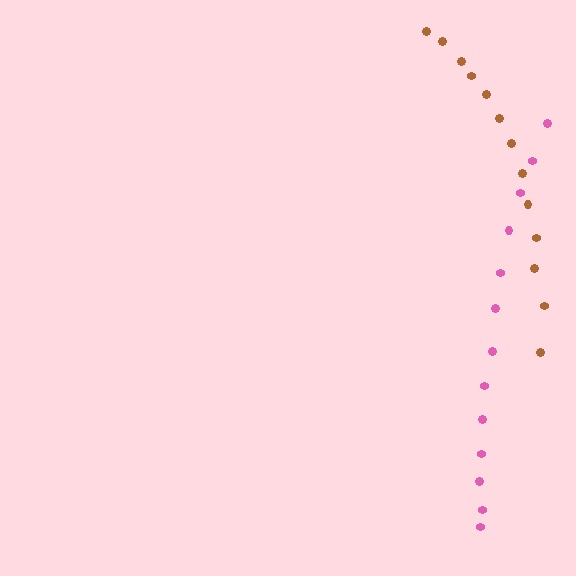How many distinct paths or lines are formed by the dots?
There are 2 distinct paths.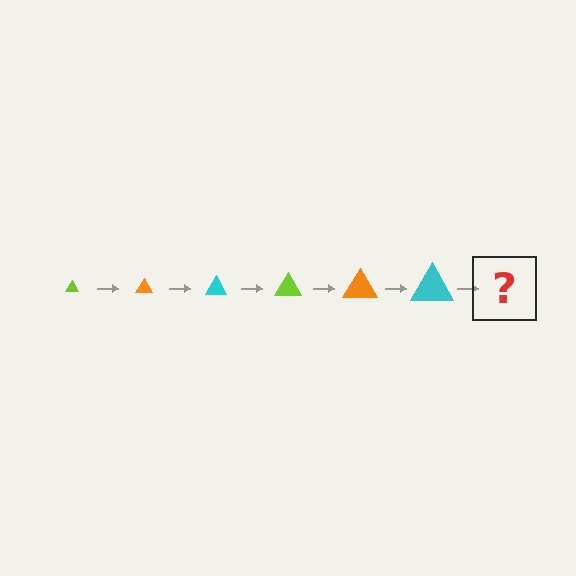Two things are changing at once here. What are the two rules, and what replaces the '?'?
The two rules are that the triangle grows larger each step and the color cycles through lime, orange, and cyan. The '?' should be a lime triangle, larger than the previous one.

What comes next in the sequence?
The next element should be a lime triangle, larger than the previous one.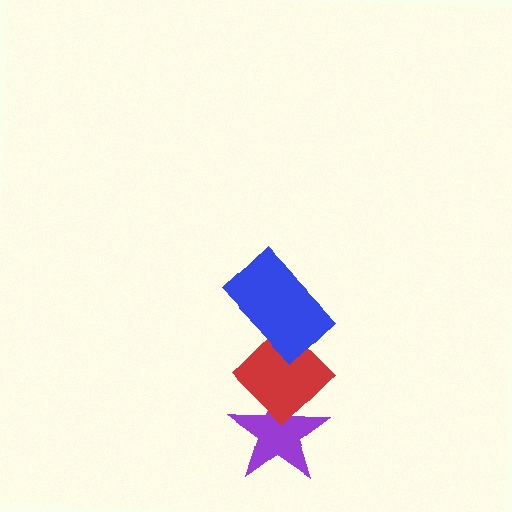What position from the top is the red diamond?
The red diamond is 2nd from the top.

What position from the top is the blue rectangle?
The blue rectangle is 1st from the top.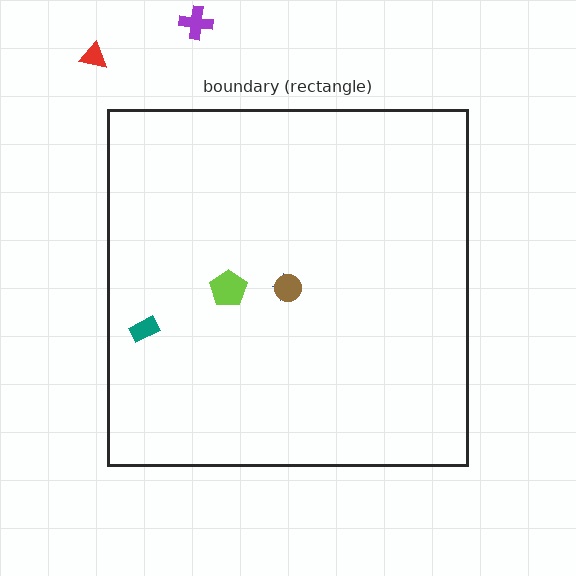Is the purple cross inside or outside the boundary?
Outside.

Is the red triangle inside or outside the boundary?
Outside.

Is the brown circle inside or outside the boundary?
Inside.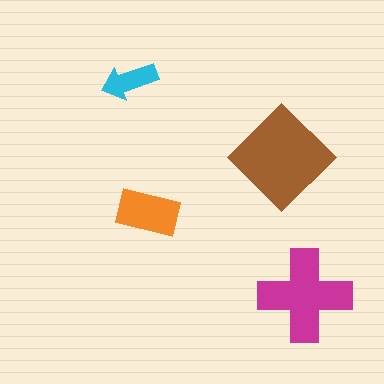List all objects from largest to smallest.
The brown diamond, the magenta cross, the orange rectangle, the cyan arrow.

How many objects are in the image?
There are 4 objects in the image.